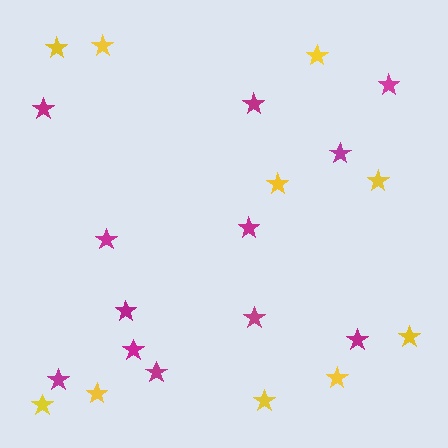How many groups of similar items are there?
There are 2 groups: one group of magenta stars (12) and one group of yellow stars (10).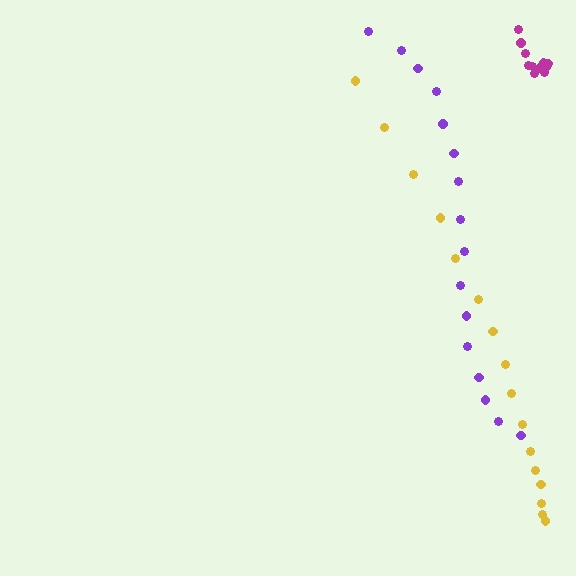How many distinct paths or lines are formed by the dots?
There are 3 distinct paths.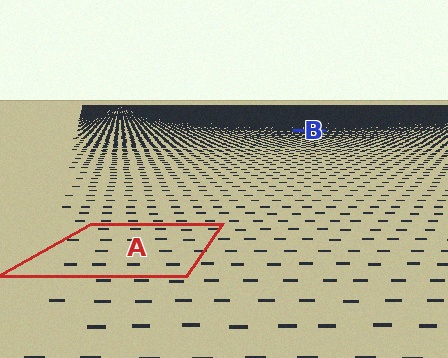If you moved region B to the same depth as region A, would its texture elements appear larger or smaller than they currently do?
They would appear larger. At a closer depth, the same texture elements are projected at a bigger on-screen size.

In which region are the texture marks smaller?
The texture marks are smaller in region B, because it is farther away.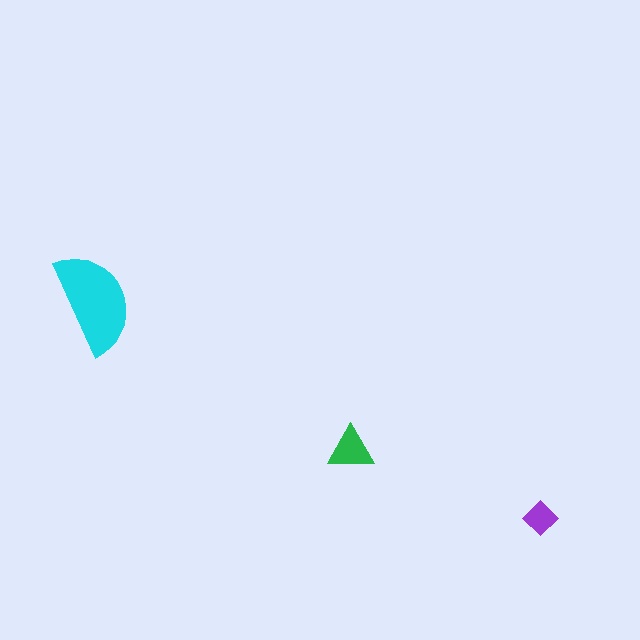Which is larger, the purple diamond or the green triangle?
The green triangle.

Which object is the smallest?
The purple diamond.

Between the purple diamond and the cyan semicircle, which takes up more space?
The cyan semicircle.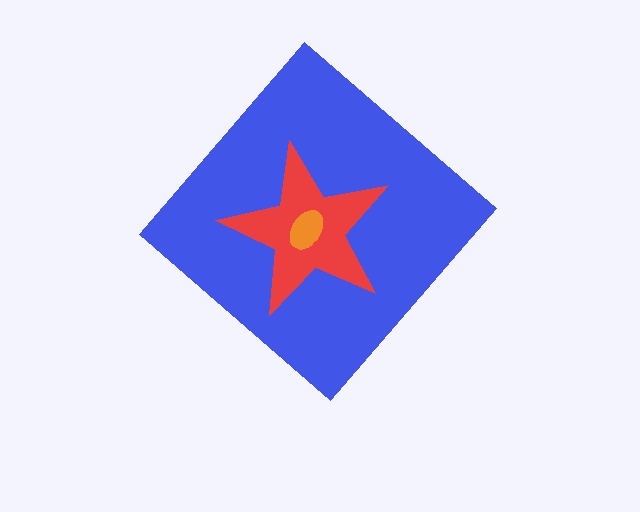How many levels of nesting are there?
3.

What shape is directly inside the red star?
The orange ellipse.